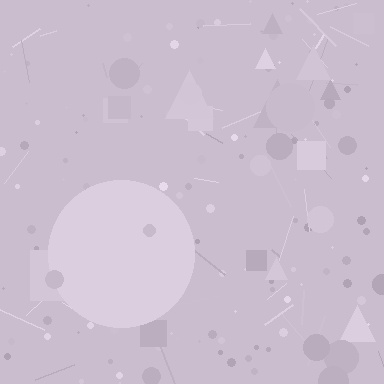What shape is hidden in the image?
A circle is hidden in the image.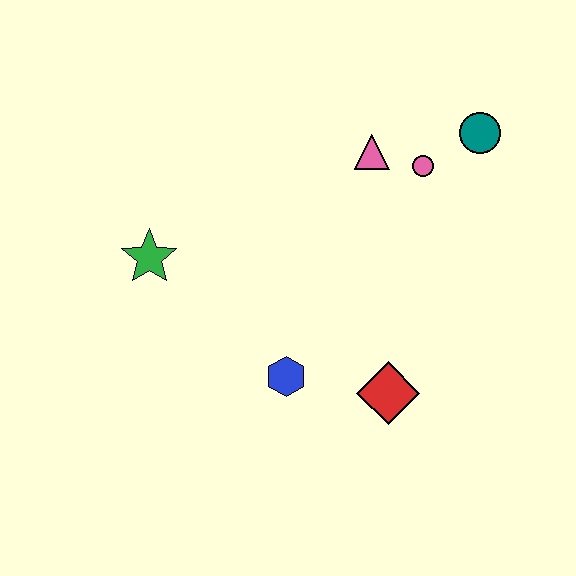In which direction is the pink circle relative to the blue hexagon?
The pink circle is above the blue hexagon.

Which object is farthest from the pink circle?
The green star is farthest from the pink circle.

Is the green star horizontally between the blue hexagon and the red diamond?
No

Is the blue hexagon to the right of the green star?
Yes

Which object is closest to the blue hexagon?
The red diamond is closest to the blue hexagon.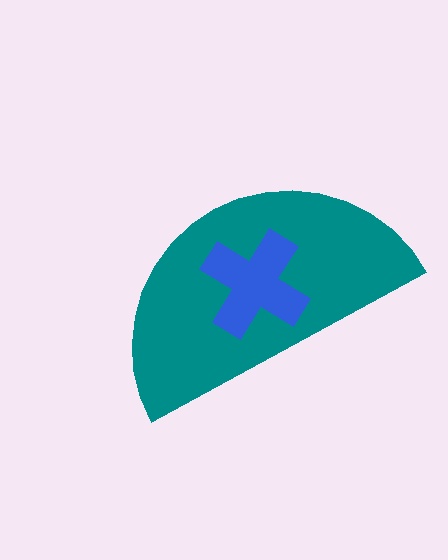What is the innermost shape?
The blue cross.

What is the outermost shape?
The teal semicircle.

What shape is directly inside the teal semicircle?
The blue cross.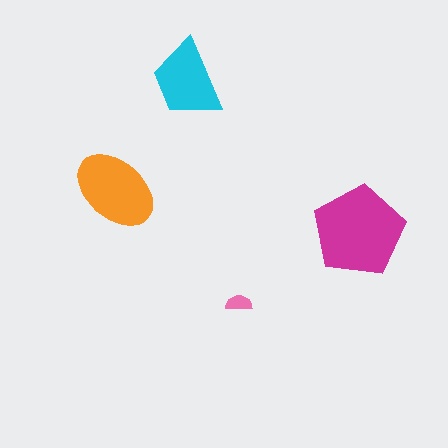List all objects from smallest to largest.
The pink semicircle, the cyan trapezoid, the orange ellipse, the magenta pentagon.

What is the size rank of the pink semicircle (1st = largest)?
4th.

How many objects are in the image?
There are 4 objects in the image.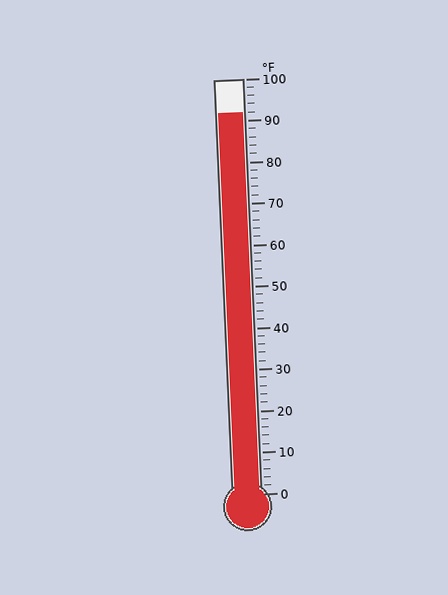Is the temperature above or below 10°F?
The temperature is above 10°F.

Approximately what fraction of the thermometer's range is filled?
The thermometer is filled to approximately 90% of its range.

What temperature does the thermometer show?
The thermometer shows approximately 92°F.